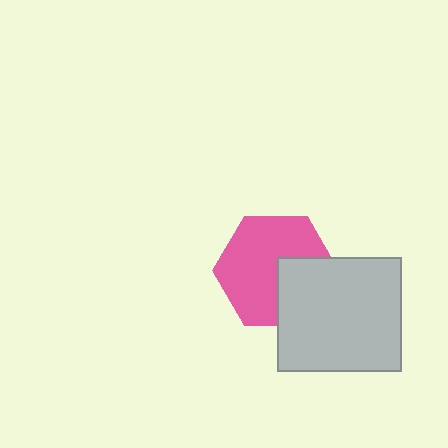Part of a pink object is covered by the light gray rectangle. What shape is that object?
It is a hexagon.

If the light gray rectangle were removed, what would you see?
You would see the complete pink hexagon.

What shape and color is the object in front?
The object in front is a light gray rectangle.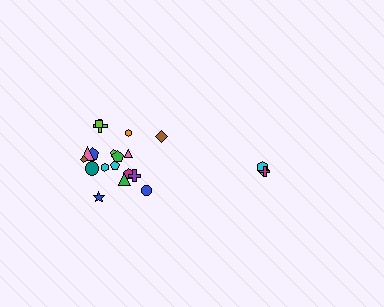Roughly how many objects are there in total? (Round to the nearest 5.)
Roughly 20 objects in total.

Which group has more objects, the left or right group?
The left group.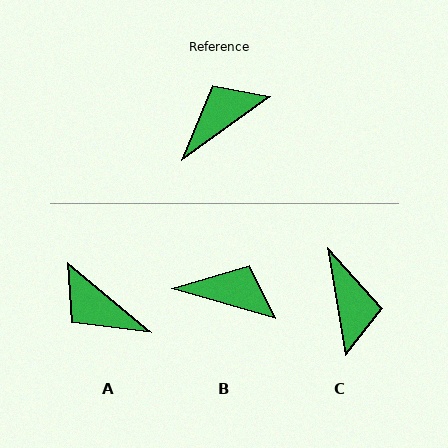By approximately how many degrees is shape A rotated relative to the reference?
Approximately 104 degrees counter-clockwise.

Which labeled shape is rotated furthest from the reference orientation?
C, about 116 degrees away.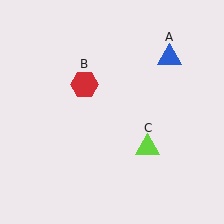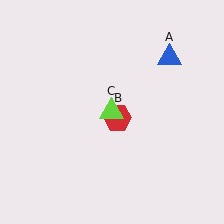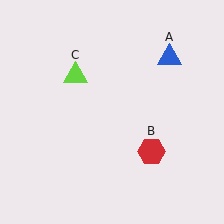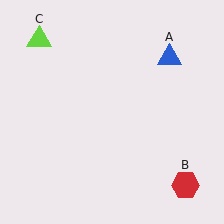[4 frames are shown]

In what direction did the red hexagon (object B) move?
The red hexagon (object B) moved down and to the right.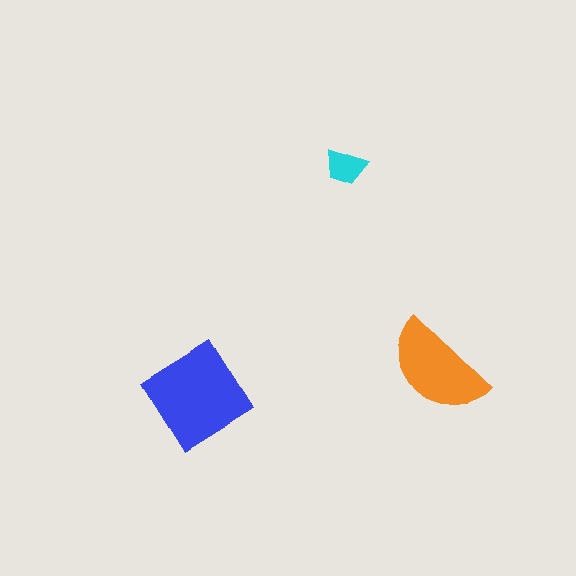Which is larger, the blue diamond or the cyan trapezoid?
The blue diamond.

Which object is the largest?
The blue diamond.